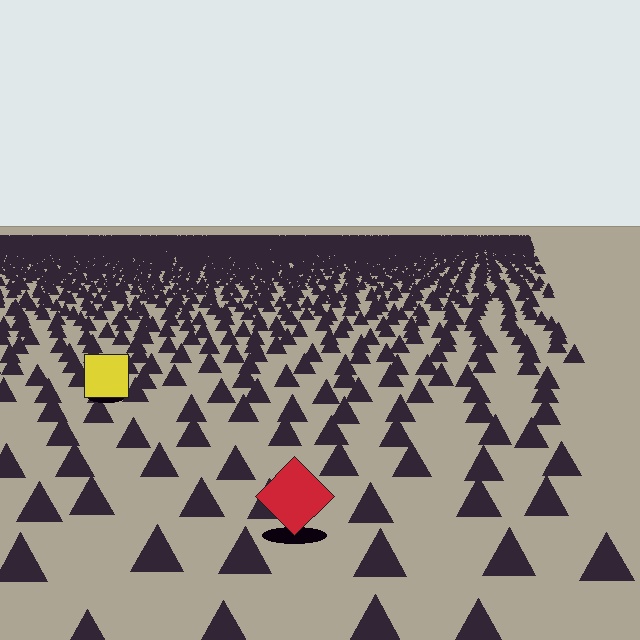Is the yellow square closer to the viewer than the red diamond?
No. The red diamond is closer — you can tell from the texture gradient: the ground texture is coarser near it.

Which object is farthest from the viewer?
The yellow square is farthest from the viewer. It appears smaller and the ground texture around it is denser.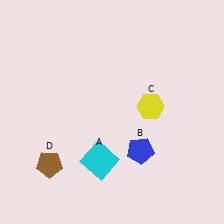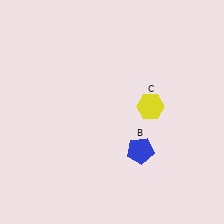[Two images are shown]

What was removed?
The cyan square (A), the brown pentagon (D) were removed in Image 2.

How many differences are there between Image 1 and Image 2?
There are 2 differences between the two images.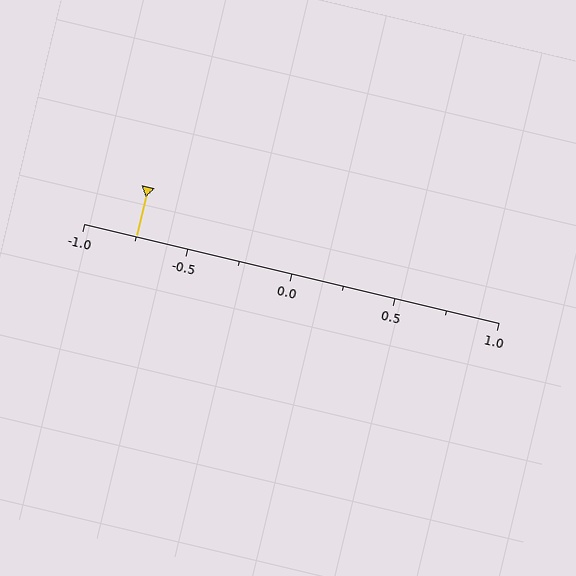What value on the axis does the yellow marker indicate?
The marker indicates approximately -0.75.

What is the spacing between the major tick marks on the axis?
The major ticks are spaced 0.5 apart.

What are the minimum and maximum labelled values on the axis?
The axis runs from -1.0 to 1.0.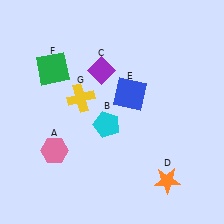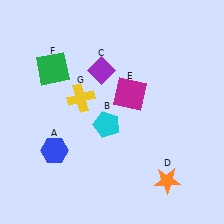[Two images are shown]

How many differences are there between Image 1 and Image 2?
There are 2 differences between the two images.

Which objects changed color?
A changed from pink to blue. E changed from blue to magenta.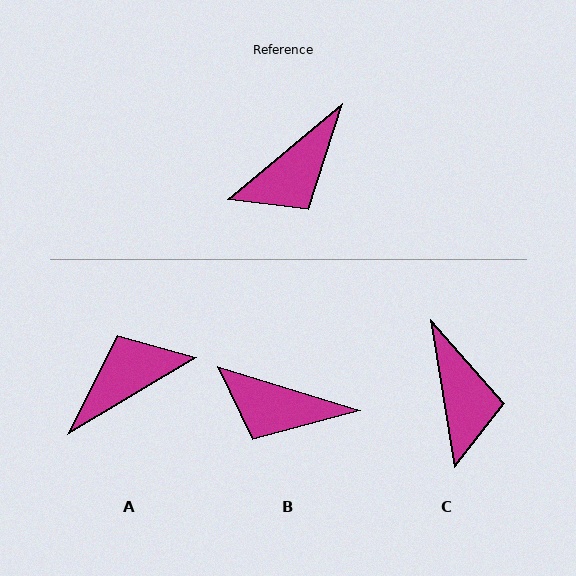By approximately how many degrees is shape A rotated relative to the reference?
Approximately 171 degrees counter-clockwise.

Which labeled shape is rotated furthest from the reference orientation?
A, about 171 degrees away.